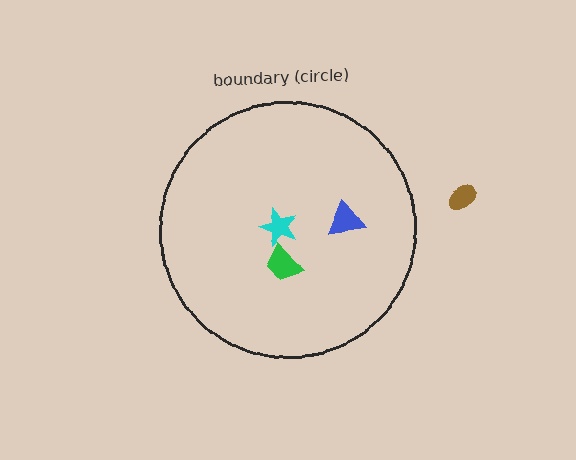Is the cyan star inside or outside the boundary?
Inside.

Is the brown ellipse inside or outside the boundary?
Outside.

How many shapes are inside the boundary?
3 inside, 1 outside.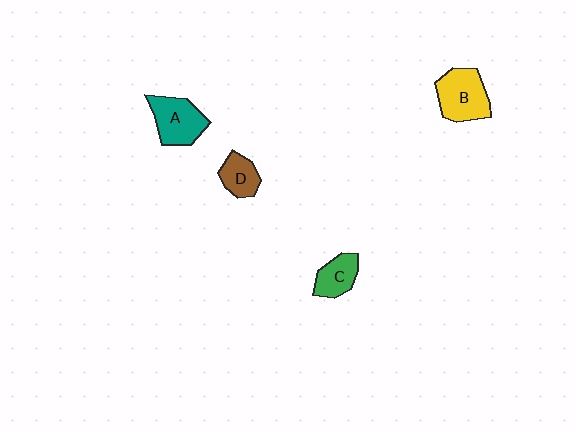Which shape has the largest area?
Shape B (yellow).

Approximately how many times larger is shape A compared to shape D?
Approximately 1.6 times.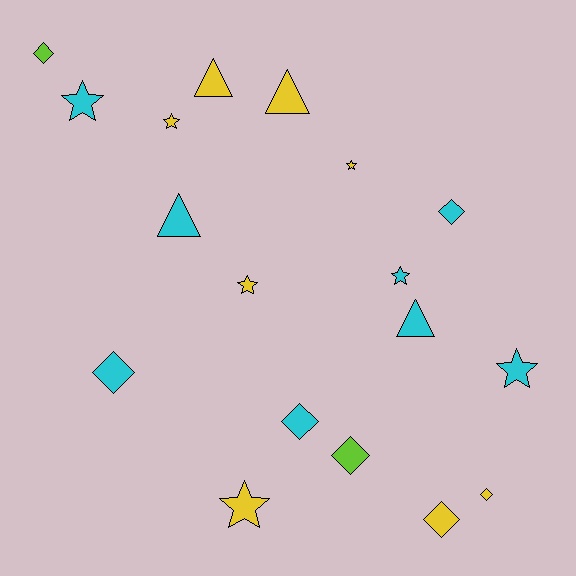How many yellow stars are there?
There are 4 yellow stars.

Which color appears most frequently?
Yellow, with 8 objects.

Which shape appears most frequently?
Diamond, with 7 objects.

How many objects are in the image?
There are 18 objects.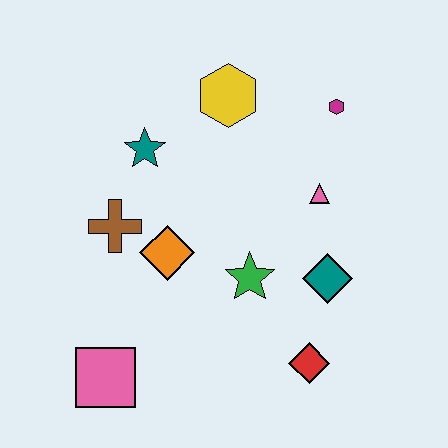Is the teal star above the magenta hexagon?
No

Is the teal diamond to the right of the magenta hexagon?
No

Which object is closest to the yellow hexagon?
The teal star is closest to the yellow hexagon.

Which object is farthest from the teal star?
The red diamond is farthest from the teal star.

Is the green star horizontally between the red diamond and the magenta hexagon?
No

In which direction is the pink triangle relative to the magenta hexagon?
The pink triangle is below the magenta hexagon.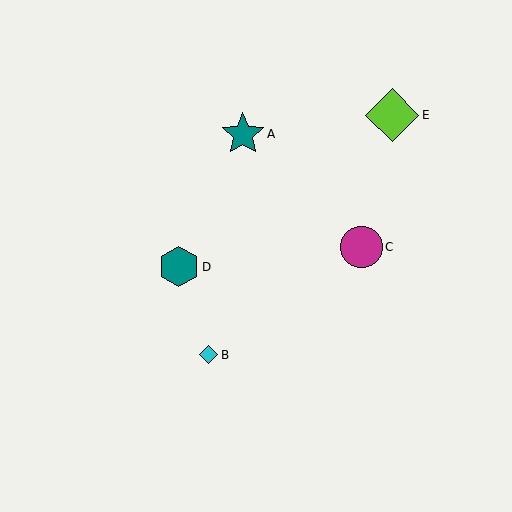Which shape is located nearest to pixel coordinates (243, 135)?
The teal star (labeled A) at (243, 134) is nearest to that location.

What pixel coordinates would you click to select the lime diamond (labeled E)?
Click at (392, 115) to select the lime diamond E.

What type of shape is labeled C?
Shape C is a magenta circle.